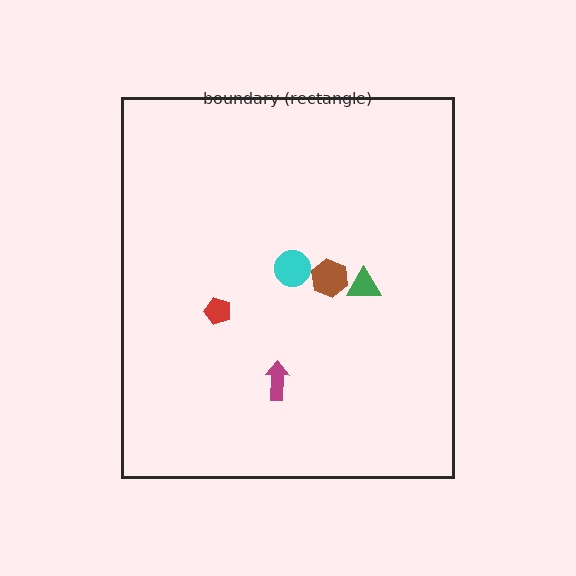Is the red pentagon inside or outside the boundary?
Inside.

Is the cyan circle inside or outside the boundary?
Inside.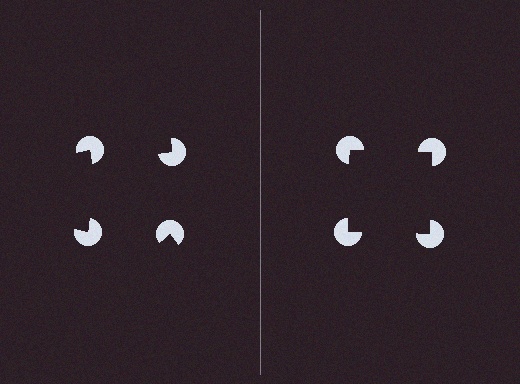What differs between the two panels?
The pac-man discs are positioned identically on both sides; only the wedge orientations differ. On the right they align to a square; on the left they are misaligned.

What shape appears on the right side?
An illusory square.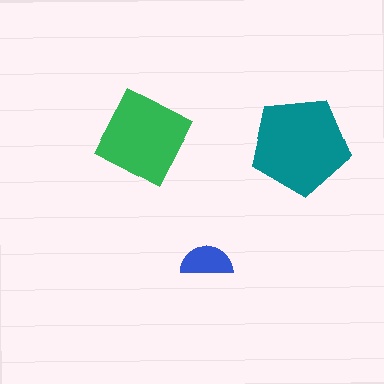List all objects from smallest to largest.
The blue semicircle, the green diamond, the teal pentagon.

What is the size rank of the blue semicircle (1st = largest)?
3rd.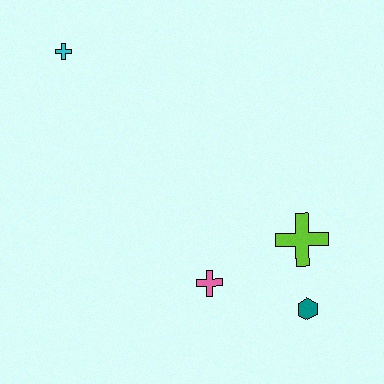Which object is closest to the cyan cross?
The pink cross is closest to the cyan cross.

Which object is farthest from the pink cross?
The cyan cross is farthest from the pink cross.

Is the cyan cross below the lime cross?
No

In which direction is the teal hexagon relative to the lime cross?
The teal hexagon is below the lime cross.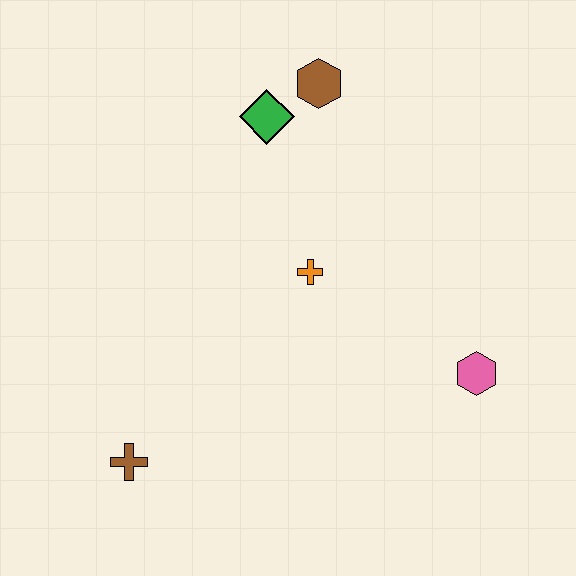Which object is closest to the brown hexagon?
The green diamond is closest to the brown hexagon.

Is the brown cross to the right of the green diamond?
No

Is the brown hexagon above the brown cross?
Yes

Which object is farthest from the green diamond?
The brown cross is farthest from the green diamond.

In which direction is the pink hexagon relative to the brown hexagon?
The pink hexagon is below the brown hexagon.